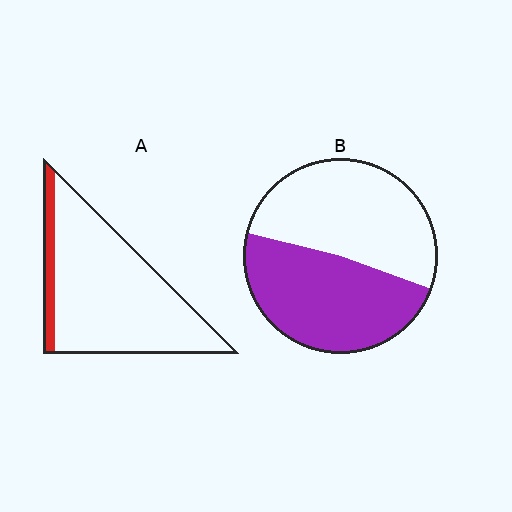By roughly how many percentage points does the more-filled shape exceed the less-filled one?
By roughly 35 percentage points (B over A).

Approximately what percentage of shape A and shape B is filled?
A is approximately 10% and B is approximately 50%.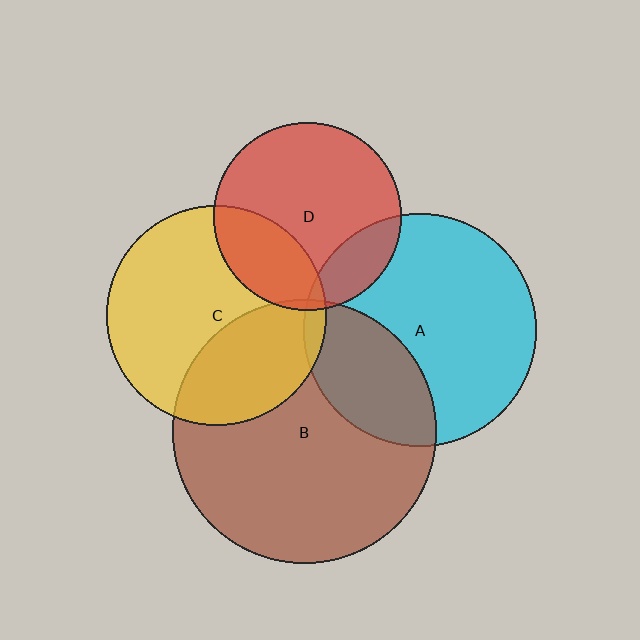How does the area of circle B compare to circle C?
Approximately 1.4 times.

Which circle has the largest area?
Circle B (brown).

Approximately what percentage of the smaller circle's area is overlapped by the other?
Approximately 15%.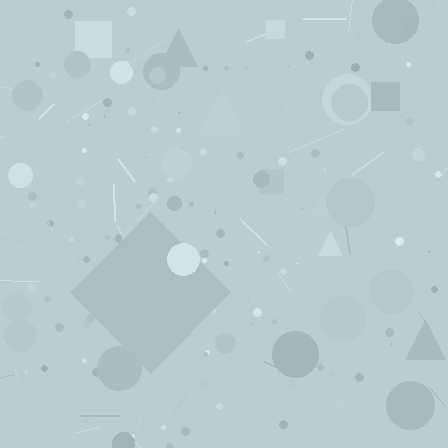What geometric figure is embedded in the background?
A diamond is embedded in the background.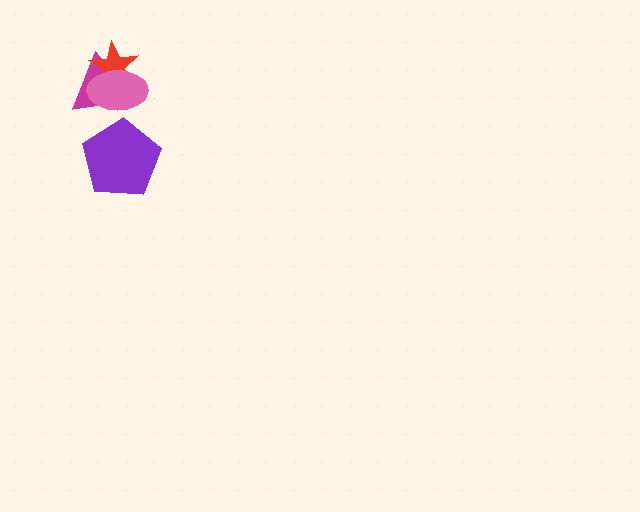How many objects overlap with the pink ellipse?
2 objects overlap with the pink ellipse.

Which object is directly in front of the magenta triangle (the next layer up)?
The red star is directly in front of the magenta triangle.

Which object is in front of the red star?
The pink ellipse is in front of the red star.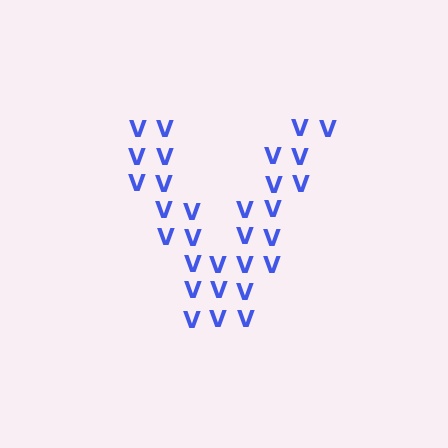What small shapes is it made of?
It is made of small letter V's.